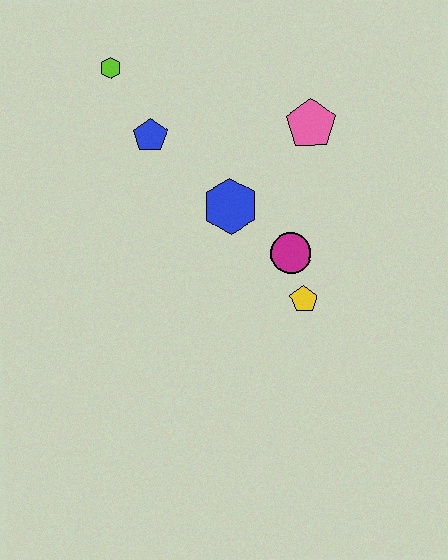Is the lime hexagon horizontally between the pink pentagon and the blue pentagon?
No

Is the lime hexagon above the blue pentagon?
Yes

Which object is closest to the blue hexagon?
The magenta circle is closest to the blue hexagon.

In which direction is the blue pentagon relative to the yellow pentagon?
The blue pentagon is above the yellow pentagon.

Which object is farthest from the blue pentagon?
The yellow pentagon is farthest from the blue pentagon.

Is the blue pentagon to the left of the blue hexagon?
Yes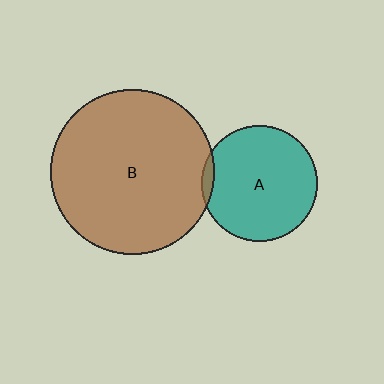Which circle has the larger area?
Circle B (brown).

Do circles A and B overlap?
Yes.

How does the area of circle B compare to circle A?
Approximately 2.0 times.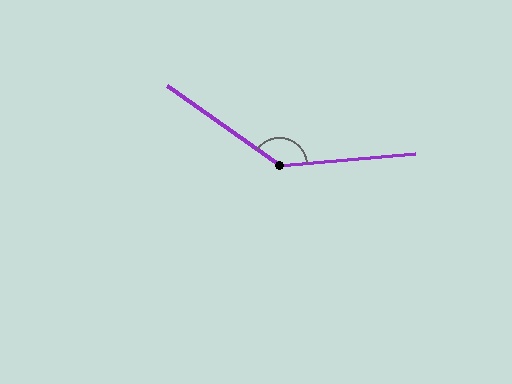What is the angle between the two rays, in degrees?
Approximately 140 degrees.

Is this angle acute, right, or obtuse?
It is obtuse.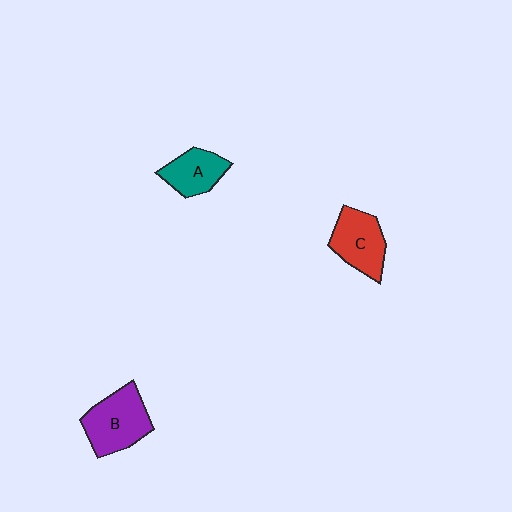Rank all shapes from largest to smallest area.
From largest to smallest: B (purple), C (red), A (teal).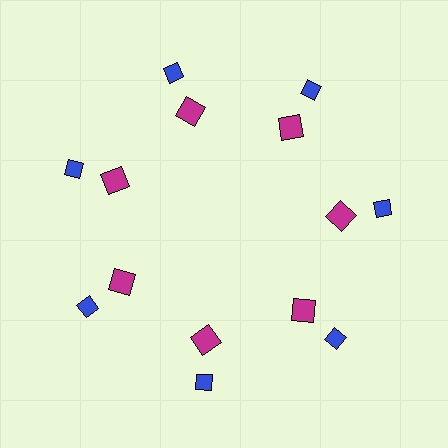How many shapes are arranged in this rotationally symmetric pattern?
There are 14 shapes, arranged in 7 groups of 2.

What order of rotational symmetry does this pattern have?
This pattern has 7-fold rotational symmetry.